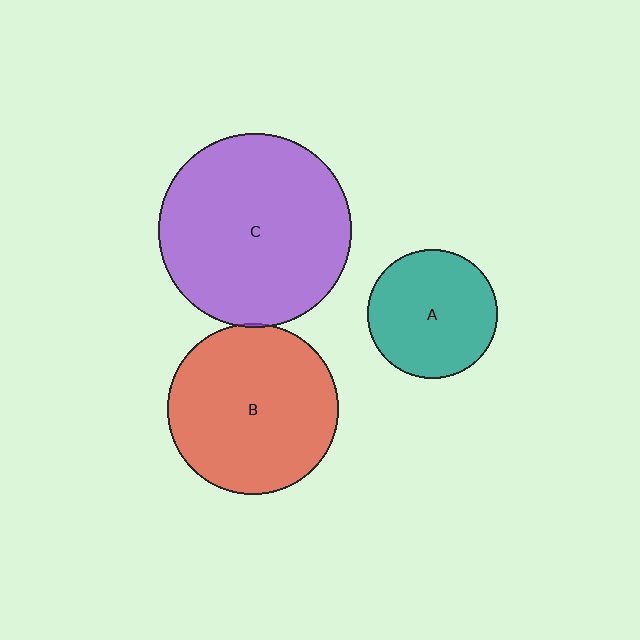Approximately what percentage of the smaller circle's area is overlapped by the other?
Approximately 5%.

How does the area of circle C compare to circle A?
Approximately 2.2 times.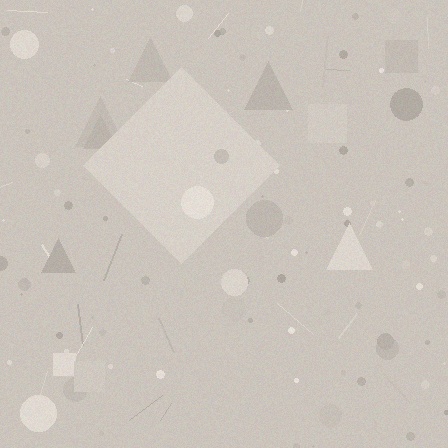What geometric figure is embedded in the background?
A diamond is embedded in the background.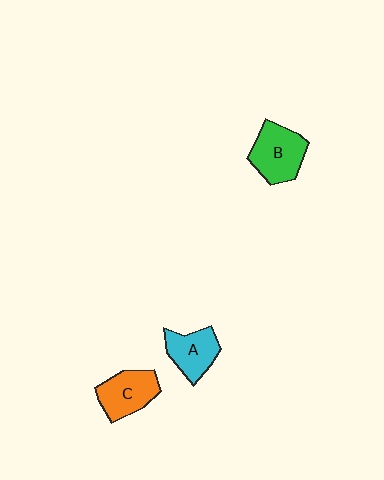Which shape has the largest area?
Shape B (green).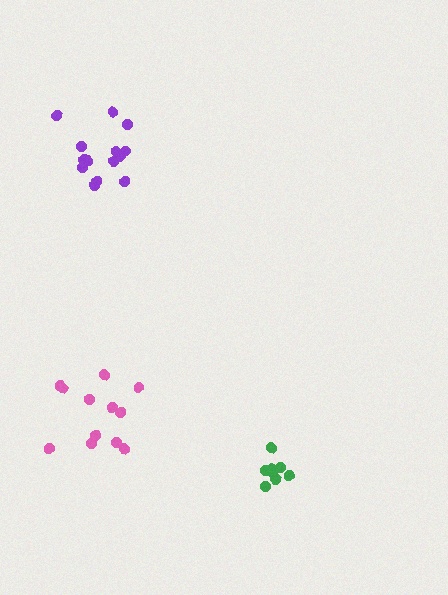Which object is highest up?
The purple cluster is topmost.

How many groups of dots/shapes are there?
There are 3 groups.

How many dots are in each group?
Group 1: 12 dots, Group 2: 14 dots, Group 3: 8 dots (34 total).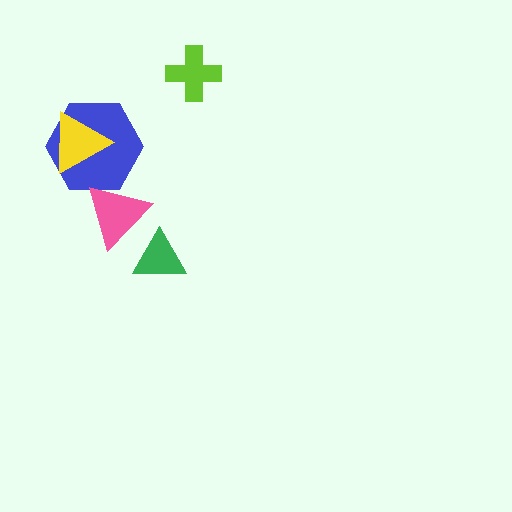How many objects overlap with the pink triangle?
2 objects overlap with the pink triangle.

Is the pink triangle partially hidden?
Yes, it is partially covered by another shape.